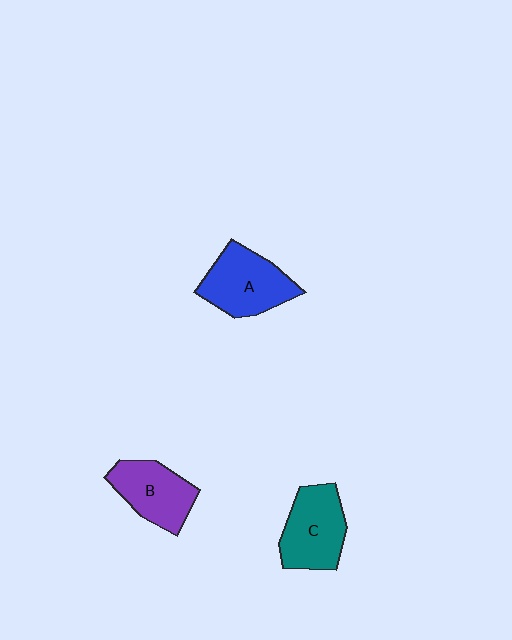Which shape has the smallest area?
Shape B (purple).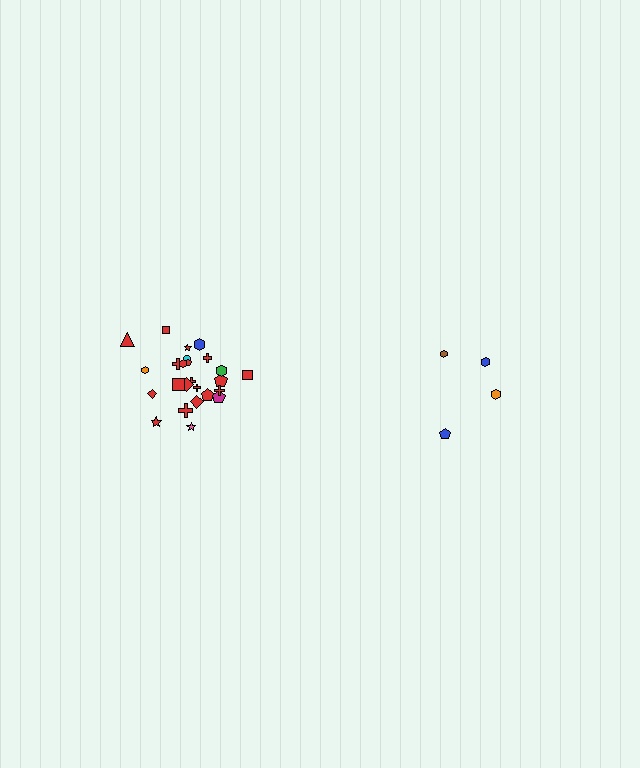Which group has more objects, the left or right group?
The left group.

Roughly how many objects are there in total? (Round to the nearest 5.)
Roughly 30 objects in total.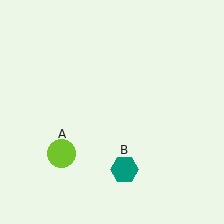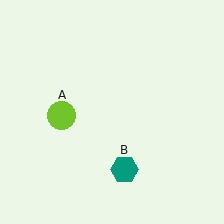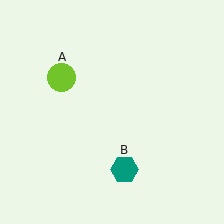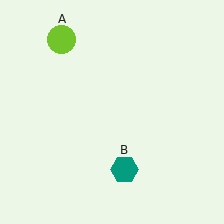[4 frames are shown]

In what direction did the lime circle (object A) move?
The lime circle (object A) moved up.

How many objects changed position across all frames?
1 object changed position: lime circle (object A).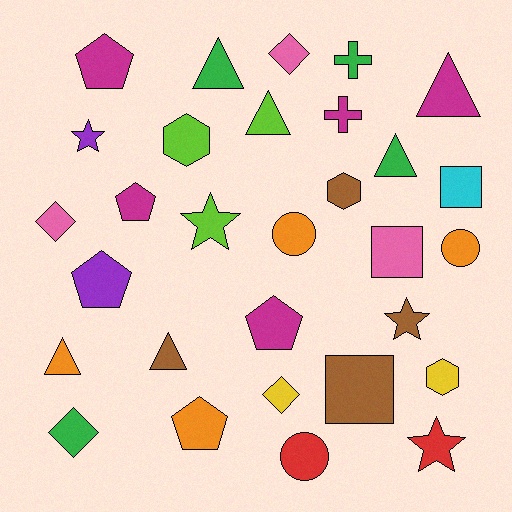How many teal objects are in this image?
There are no teal objects.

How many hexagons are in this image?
There are 3 hexagons.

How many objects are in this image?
There are 30 objects.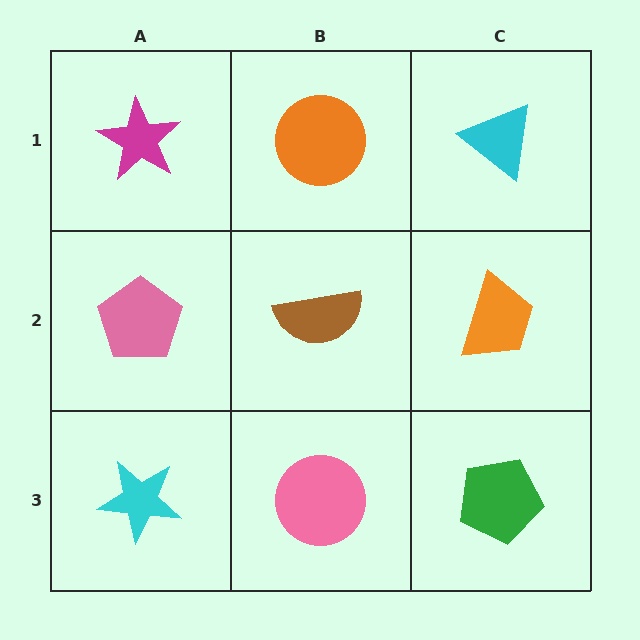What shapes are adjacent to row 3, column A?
A pink pentagon (row 2, column A), a pink circle (row 3, column B).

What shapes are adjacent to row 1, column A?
A pink pentagon (row 2, column A), an orange circle (row 1, column B).